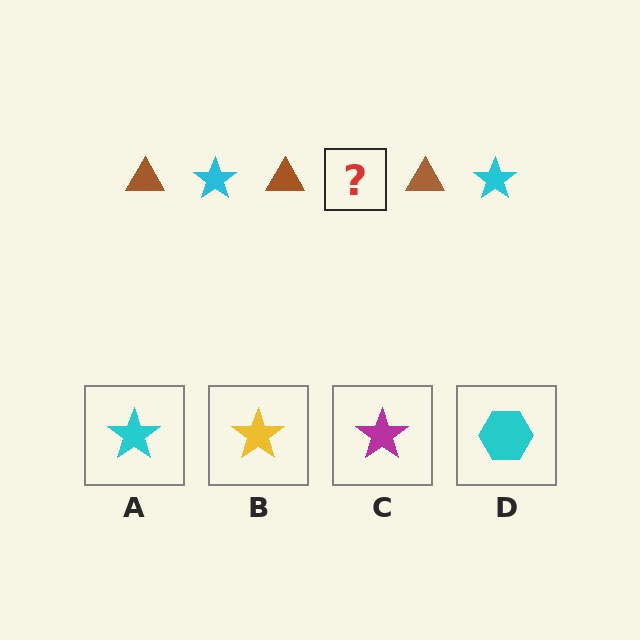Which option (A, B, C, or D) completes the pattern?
A.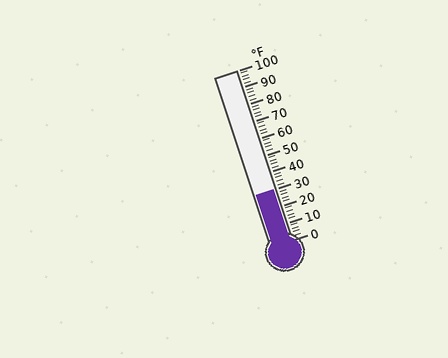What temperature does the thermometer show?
The thermometer shows approximately 30°F.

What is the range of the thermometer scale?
The thermometer scale ranges from 0°F to 100°F.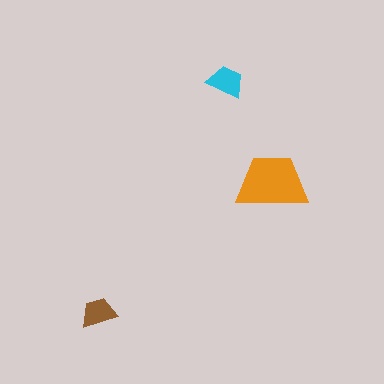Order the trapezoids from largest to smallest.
the orange one, the cyan one, the brown one.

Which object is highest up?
The cyan trapezoid is topmost.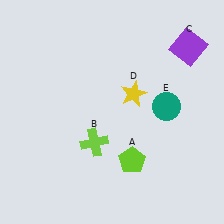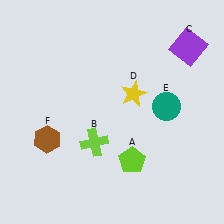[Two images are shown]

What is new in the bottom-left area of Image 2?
A brown hexagon (F) was added in the bottom-left area of Image 2.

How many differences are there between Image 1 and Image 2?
There is 1 difference between the two images.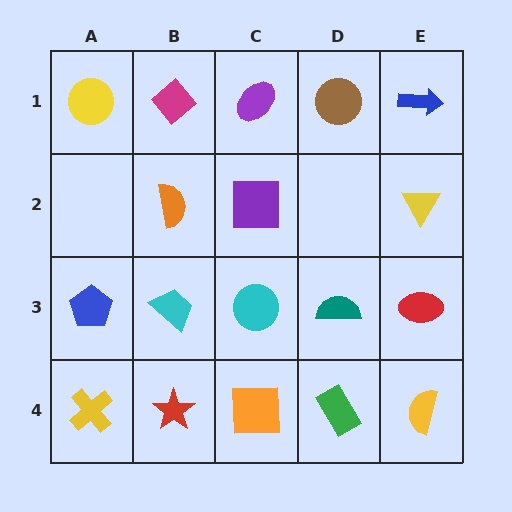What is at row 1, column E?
A blue arrow.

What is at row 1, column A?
A yellow circle.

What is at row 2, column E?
A yellow triangle.